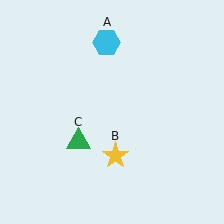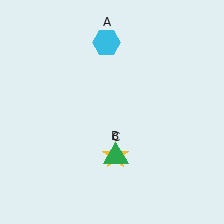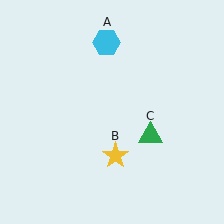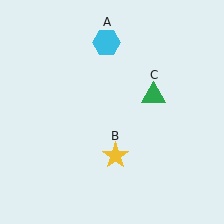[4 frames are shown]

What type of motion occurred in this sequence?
The green triangle (object C) rotated counterclockwise around the center of the scene.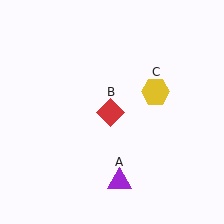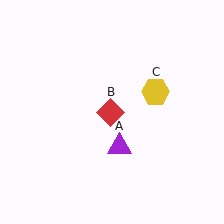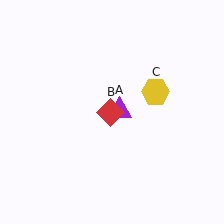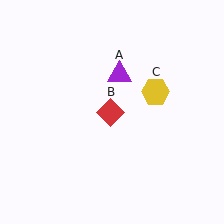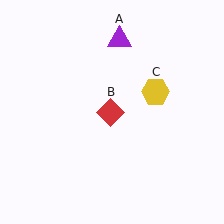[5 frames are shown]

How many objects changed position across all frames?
1 object changed position: purple triangle (object A).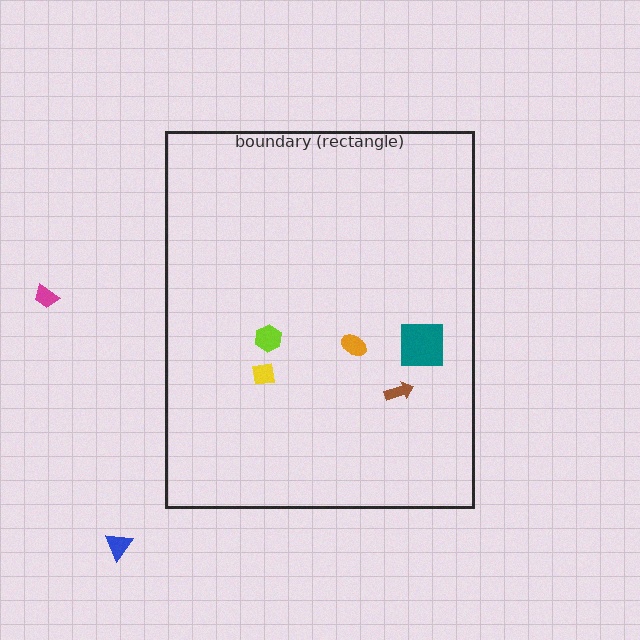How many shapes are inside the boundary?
5 inside, 2 outside.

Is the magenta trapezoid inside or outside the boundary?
Outside.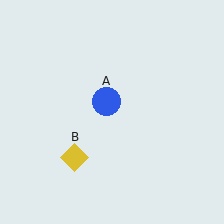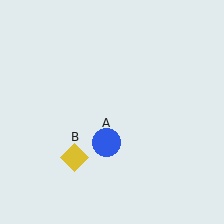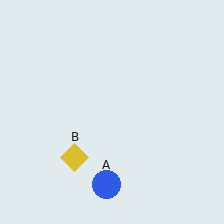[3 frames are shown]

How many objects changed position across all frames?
1 object changed position: blue circle (object A).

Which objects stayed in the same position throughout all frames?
Yellow diamond (object B) remained stationary.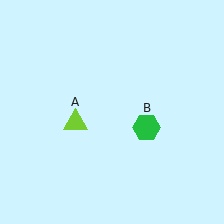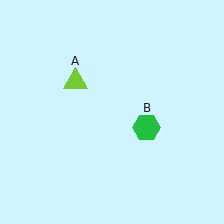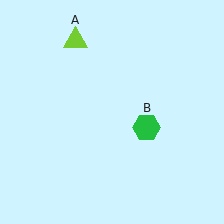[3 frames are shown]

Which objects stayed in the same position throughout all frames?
Green hexagon (object B) remained stationary.